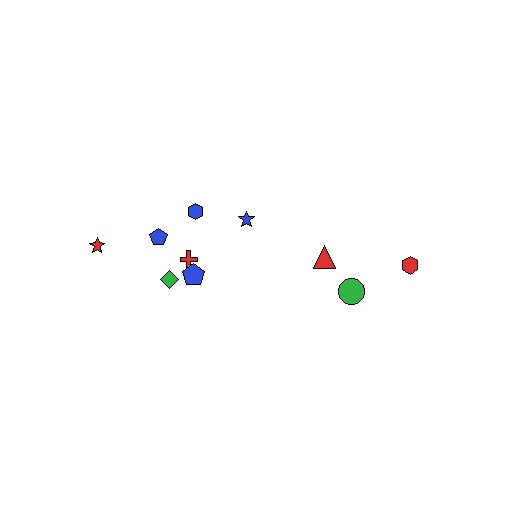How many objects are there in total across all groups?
There are 10 objects.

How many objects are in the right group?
There are 3 objects.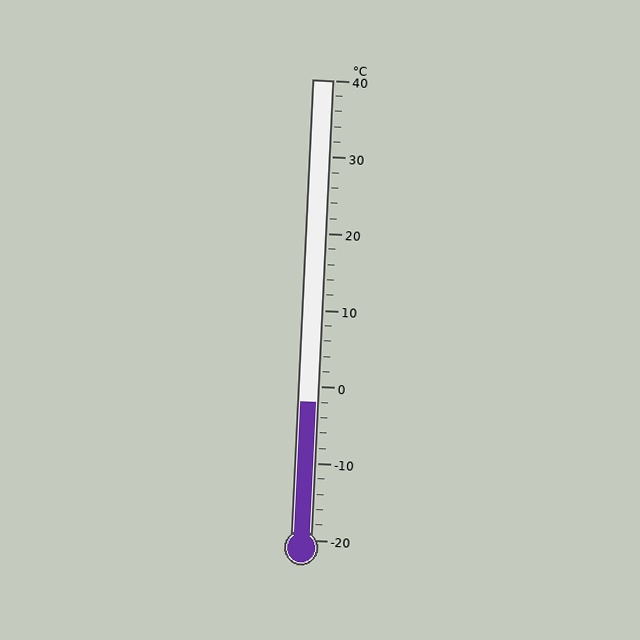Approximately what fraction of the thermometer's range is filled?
The thermometer is filled to approximately 30% of its range.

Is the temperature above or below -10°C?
The temperature is above -10°C.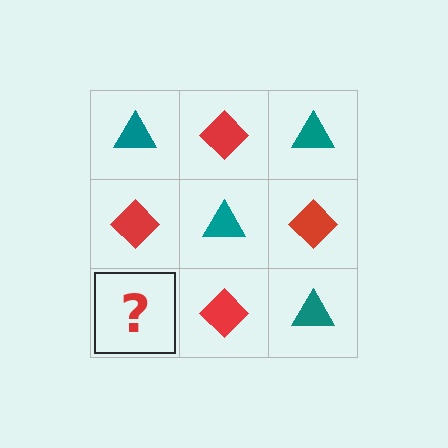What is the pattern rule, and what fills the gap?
The rule is that it alternates teal triangle and red diamond in a checkerboard pattern. The gap should be filled with a teal triangle.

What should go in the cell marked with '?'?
The missing cell should contain a teal triangle.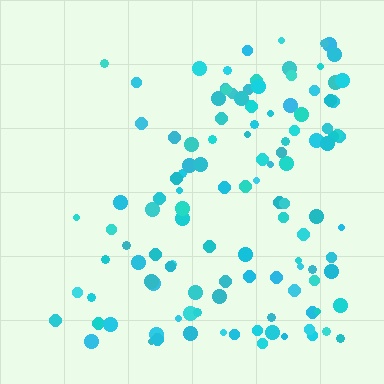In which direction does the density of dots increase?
From left to right, with the right side densest.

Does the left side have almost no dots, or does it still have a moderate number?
Still a moderate number, just noticeably fewer than the right.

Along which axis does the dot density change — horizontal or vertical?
Horizontal.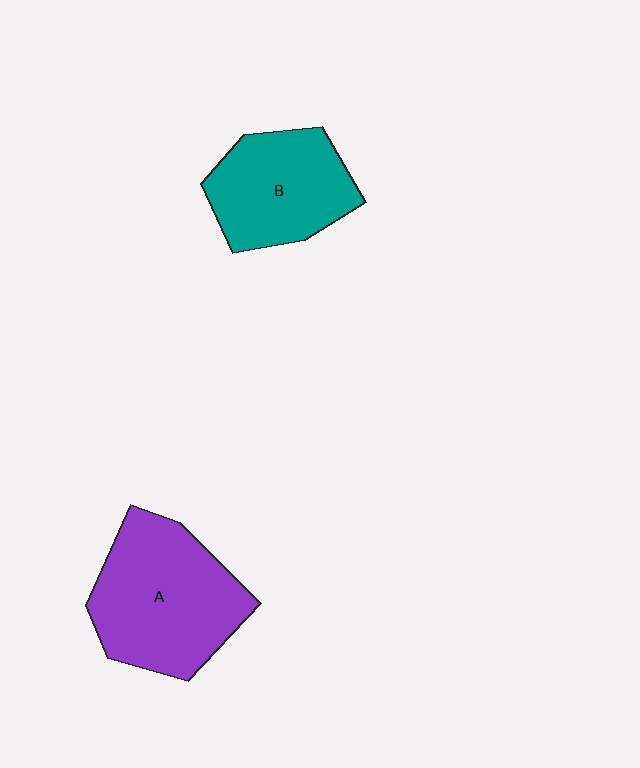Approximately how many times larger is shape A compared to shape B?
Approximately 1.3 times.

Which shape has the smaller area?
Shape B (teal).